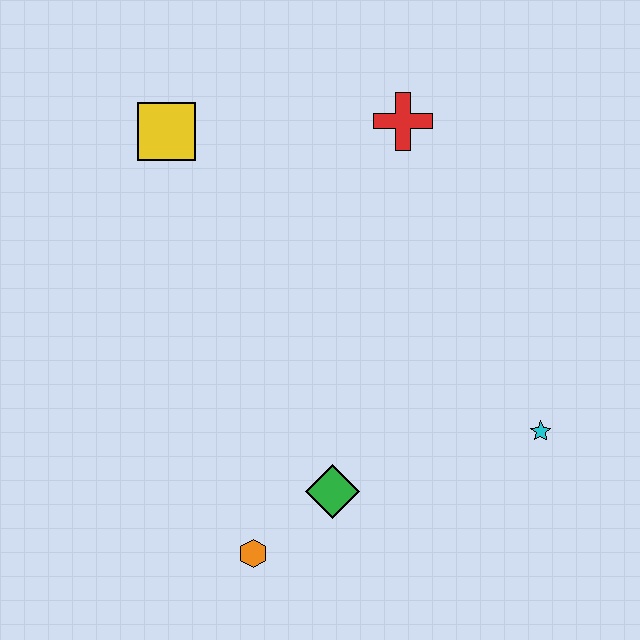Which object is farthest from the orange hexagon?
The red cross is farthest from the orange hexagon.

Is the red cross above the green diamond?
Yes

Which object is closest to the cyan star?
The green diamond is closest to the cyan star.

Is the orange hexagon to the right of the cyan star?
No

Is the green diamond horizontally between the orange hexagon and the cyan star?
Yes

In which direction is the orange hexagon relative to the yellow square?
The orange hexagon is below the yellow square.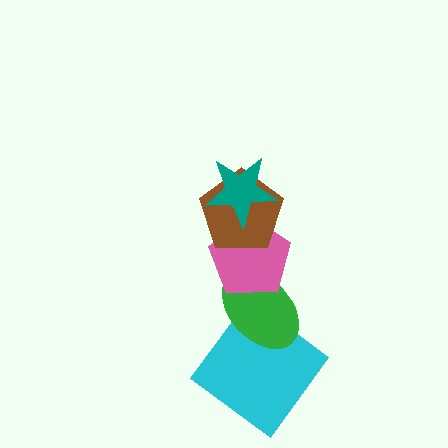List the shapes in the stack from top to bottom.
From top to bottom: the teal star, the brown pentagon, the pink pentagon, the green ellipse, the cyan diamond.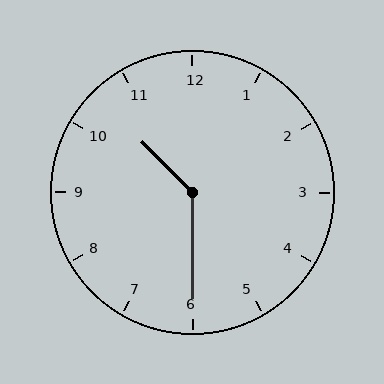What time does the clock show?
10:30.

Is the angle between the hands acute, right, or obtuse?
It is obtuse.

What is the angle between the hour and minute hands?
Approximately 135 degrees.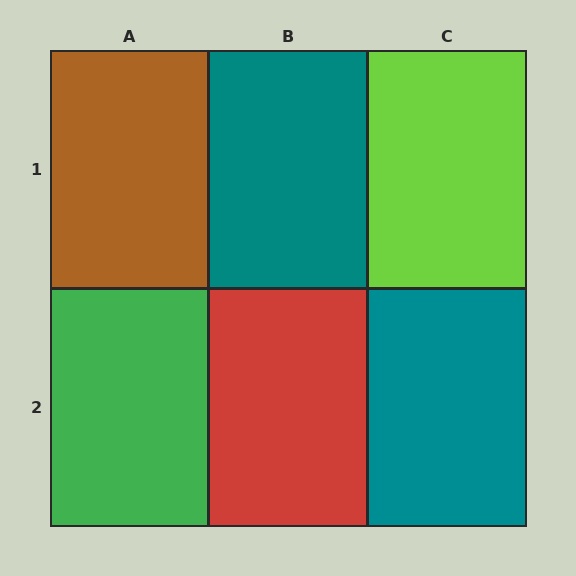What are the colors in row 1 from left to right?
Brown, teal, lime.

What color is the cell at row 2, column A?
Green.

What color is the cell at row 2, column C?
Teal.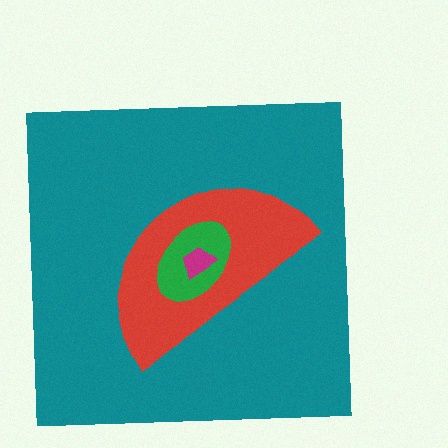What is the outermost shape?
The teal square.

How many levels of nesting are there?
4.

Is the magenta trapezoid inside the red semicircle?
Yes.